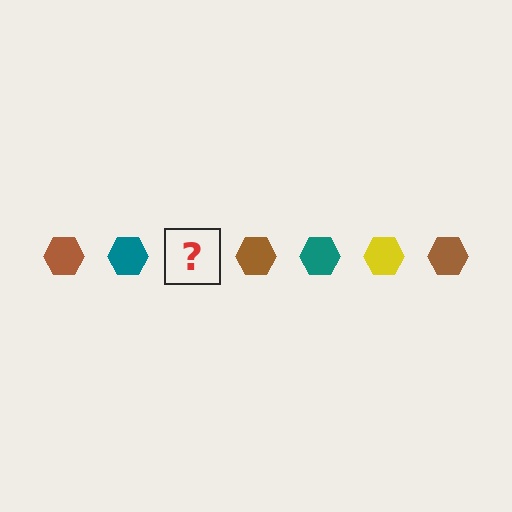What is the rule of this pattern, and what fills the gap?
The rule is that the pattern cycles through brown, teal, yellow hexagons. The gap should be filled with a yellow hexagon.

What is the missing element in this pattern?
The missing element is a yellow hexagon.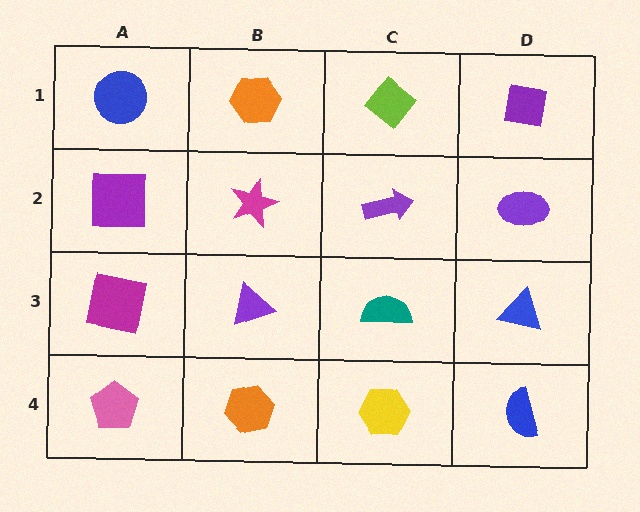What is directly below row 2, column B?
A purple triangle.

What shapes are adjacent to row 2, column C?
A lime diamond (row 1, column C), a teal semicircle (row 3, column C), a magenta star (row 2, column B), a purple ellipse (row 2, column D).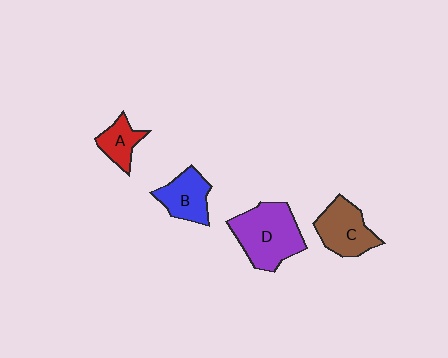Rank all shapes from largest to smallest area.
From largest to smallest: D (purple), C (brown), B (blue), A (red).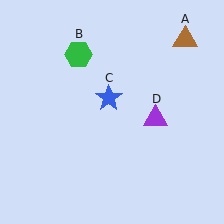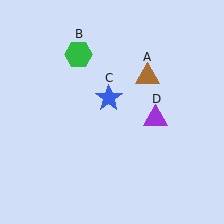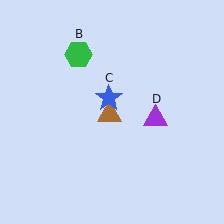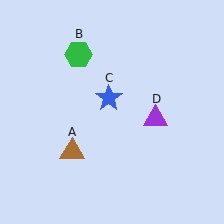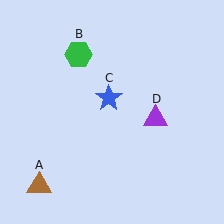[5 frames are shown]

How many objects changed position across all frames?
1 object changed position: brown triangle (object A).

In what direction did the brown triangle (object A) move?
The brown triangle (object A) moved down and to the left.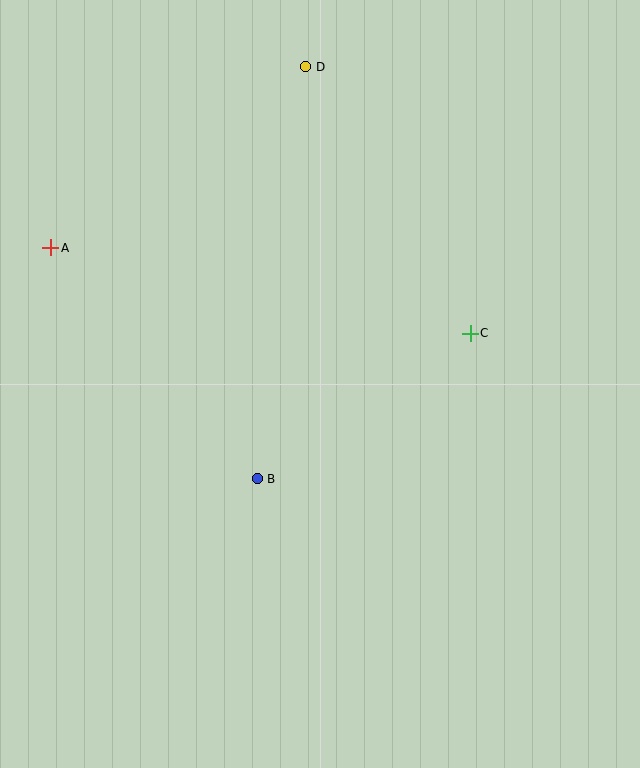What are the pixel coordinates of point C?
Point C is at (470, 333).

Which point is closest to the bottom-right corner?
Point C is closest to the bottom-right corner.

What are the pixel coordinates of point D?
Point D is at (306, 67).